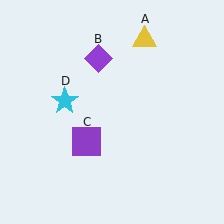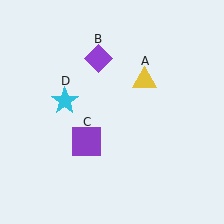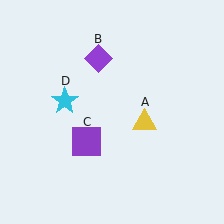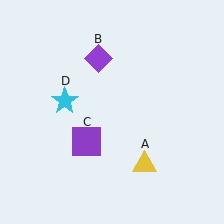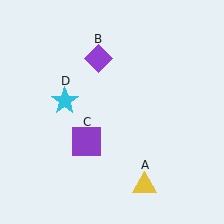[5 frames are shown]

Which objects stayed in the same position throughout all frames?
Purple diamond (object B) and purple square (object C) and cyan star (object D) remained stationary.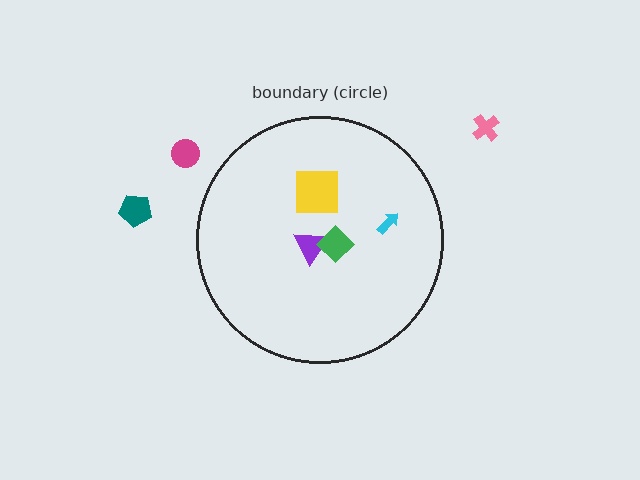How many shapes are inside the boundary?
4 inside, 3 outside.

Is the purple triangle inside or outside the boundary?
Inside.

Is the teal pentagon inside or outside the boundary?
Outside.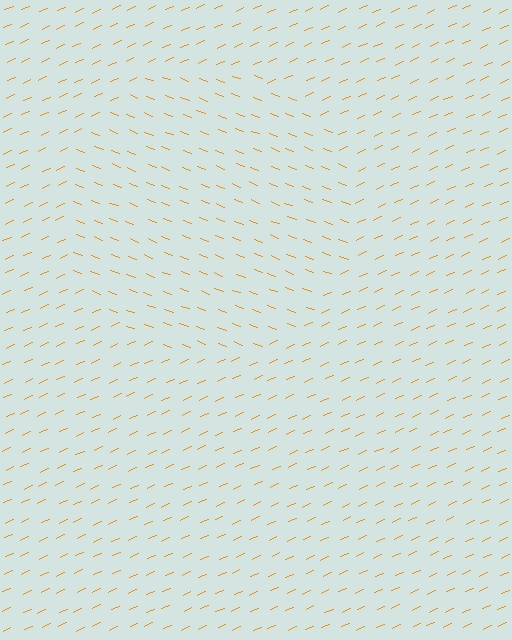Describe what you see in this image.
The image is filled with small orange line segments. A circle region in the image has lines oriented differently from the surrounding lines, creating a visible texture boundary.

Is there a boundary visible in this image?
Yes, there is a texture boundary formed by a change in line orientation.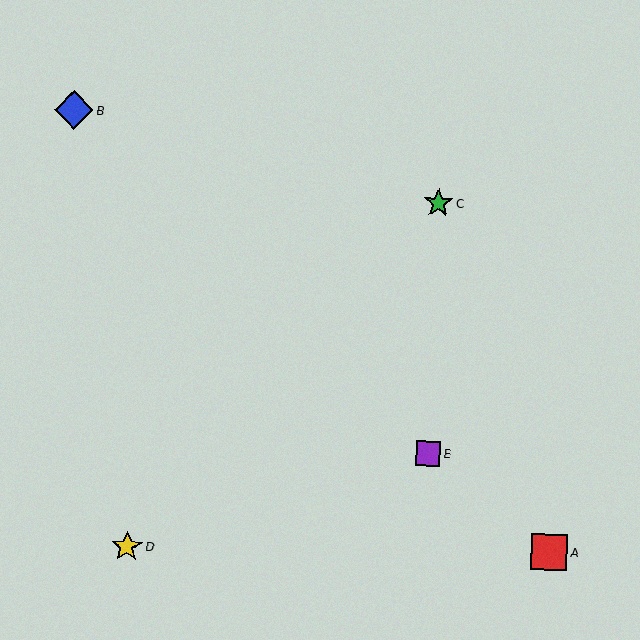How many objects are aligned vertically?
2 objects (C, E) are aligned vertically.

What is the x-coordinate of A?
Object A is at x≈549.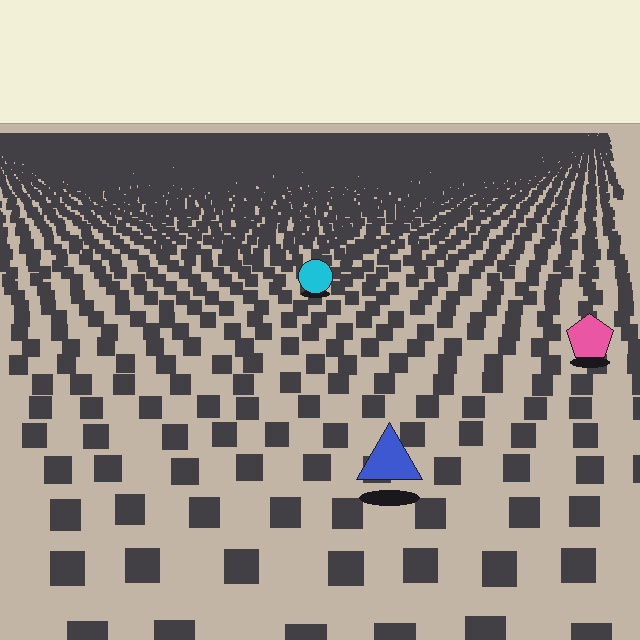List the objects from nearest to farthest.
From nearest to farthest: the blue triangle, the pink pentagon, the cyan circle.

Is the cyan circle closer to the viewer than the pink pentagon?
No. The pink pentagon is closer — you can tell from the texture gradient: the ground texture is coarser near it.